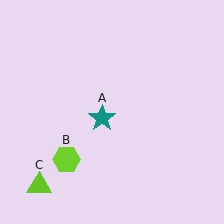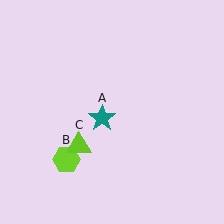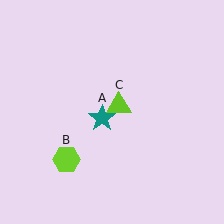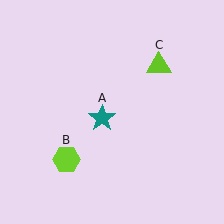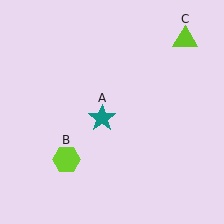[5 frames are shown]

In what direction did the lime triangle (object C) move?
The lime triangle (object C) moved up and to the right.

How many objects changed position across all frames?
1 object changed position: lime triangle (object C).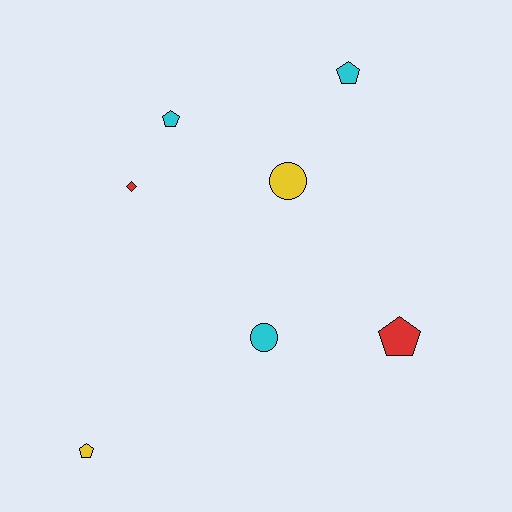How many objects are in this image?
There are 7 objects.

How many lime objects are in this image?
There are no lime objects.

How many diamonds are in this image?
There is 1 diamond.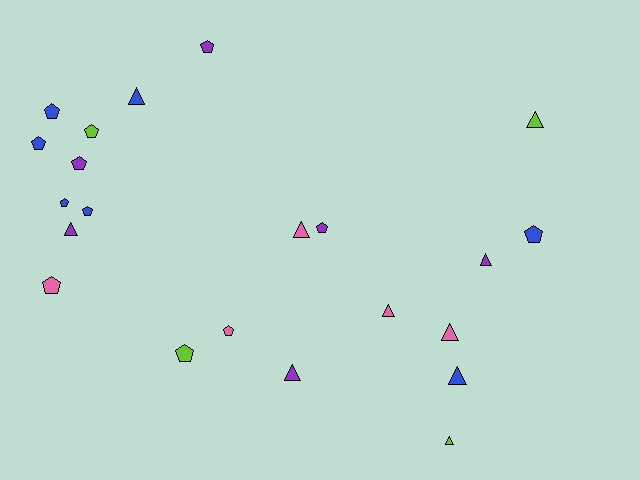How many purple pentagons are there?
There are 3 purple pentagons.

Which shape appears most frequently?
Pentagon, with 12 objects.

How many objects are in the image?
There are 22 objects.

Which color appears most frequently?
Blue, with 7 objects.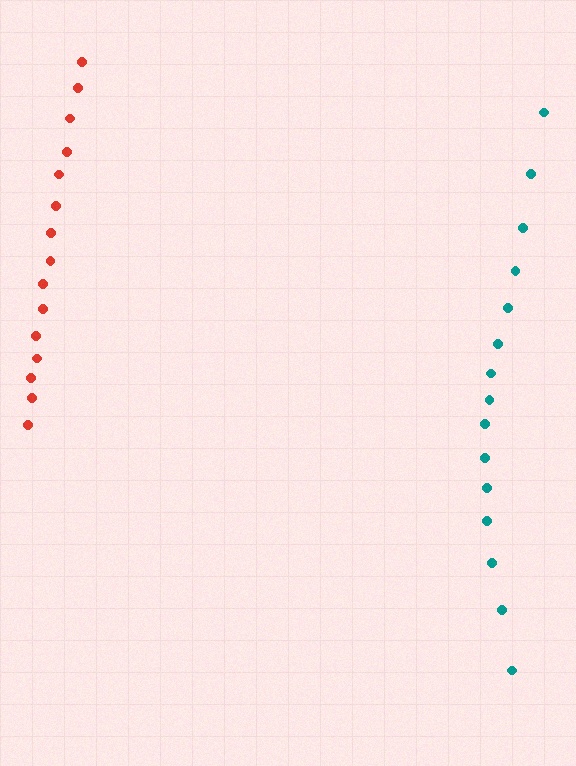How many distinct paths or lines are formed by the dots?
There are 2 distinct paths.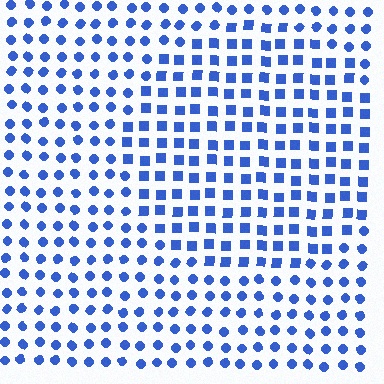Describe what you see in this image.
The image is filled with small blue elements arranged in a uniform grid. A circle-shaped region contains squares, while the surrounding area contains circles. The boundary is defined purely by the change in element shape.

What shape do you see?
I see a circle.